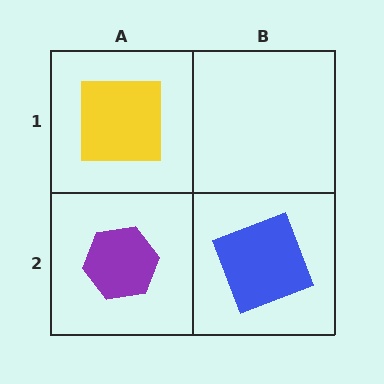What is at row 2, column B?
A blue square.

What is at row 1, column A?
A yellow square.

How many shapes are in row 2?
2 shapes.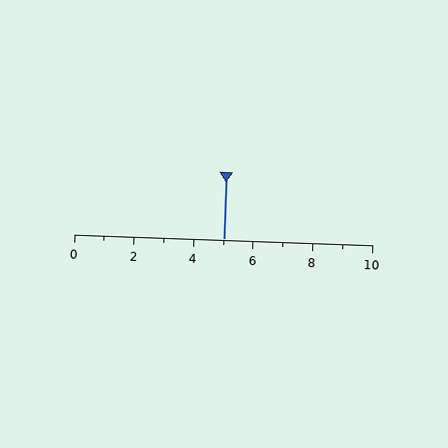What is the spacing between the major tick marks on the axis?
The major ticks are spaced 2 apart.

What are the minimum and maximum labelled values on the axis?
The axis runs from 0 to 10.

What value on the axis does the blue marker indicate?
The marker indicates approximately 5.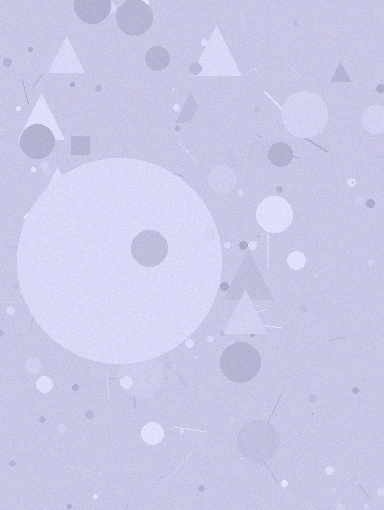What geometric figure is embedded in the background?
A circle is embedded in the background.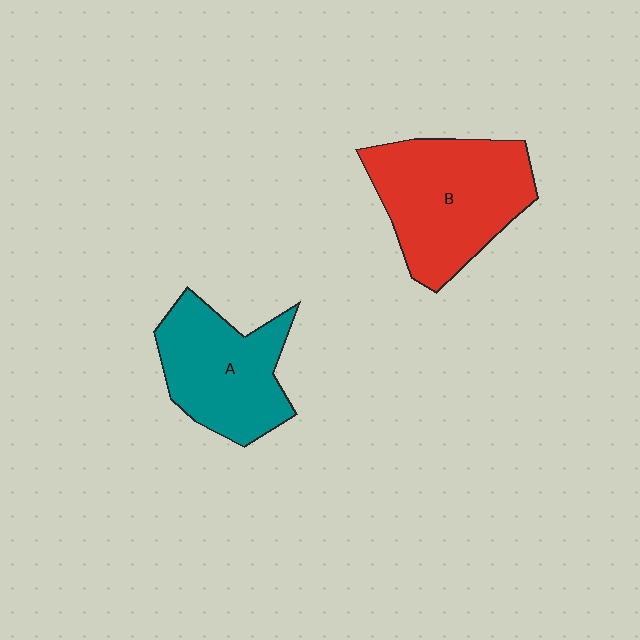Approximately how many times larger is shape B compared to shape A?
Approximately 1.2 times.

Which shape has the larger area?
Shape B (red).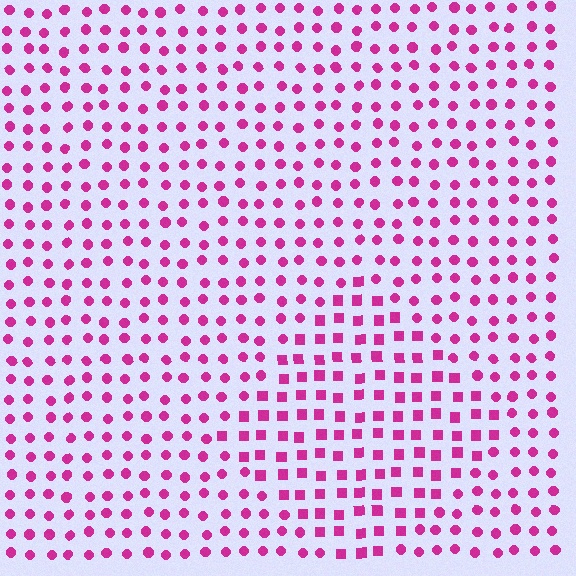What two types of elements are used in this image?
The image uses squares inside the diamond region and circles outside it.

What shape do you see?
I see a diamond.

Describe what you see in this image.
The image is filled with small magenta elements arranged in a uniform grid. A diamond-shaped region contains squares, while the surrounding area contains circles. The boundary is defined purely by the change in element shape.